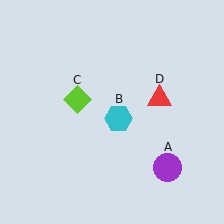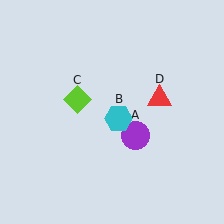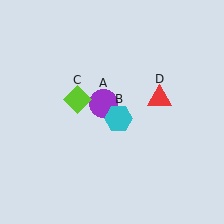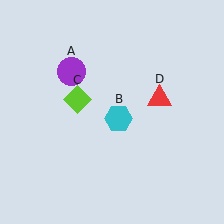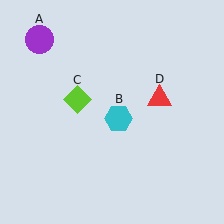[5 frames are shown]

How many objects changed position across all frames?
1 object changed position: purple circle (object A).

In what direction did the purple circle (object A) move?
The purple circle (object A) moved up and to the left.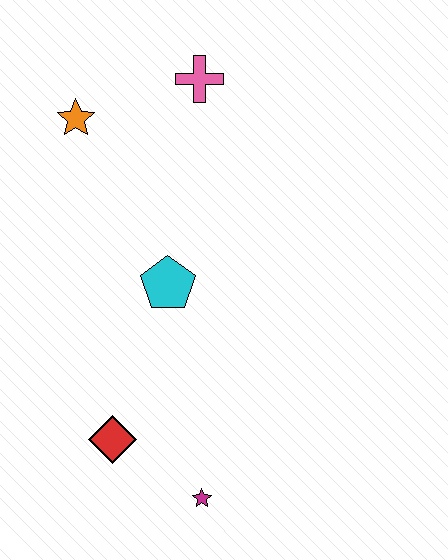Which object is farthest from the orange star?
The magenta star is farthest from the orange star.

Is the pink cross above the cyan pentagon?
Yes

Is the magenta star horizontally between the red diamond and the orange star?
No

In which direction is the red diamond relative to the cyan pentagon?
The red diamond is below the cyan pentagon.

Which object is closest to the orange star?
The pink cross is closest to the orange star.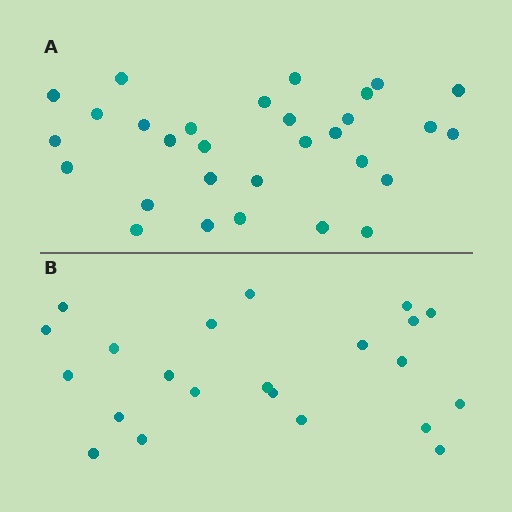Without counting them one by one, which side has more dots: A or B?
Region A (the top region) has more dots.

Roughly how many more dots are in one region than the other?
Region A has roughly 8 or so more dots than region B.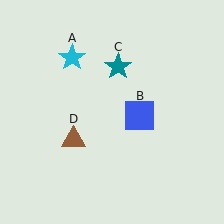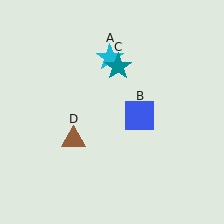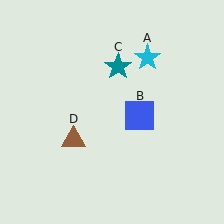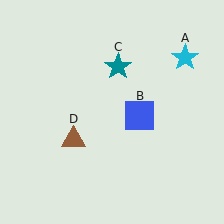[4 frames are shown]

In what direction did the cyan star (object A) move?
The cyan star (object A) moved right.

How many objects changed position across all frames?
1 object changed position: cyan star (object A).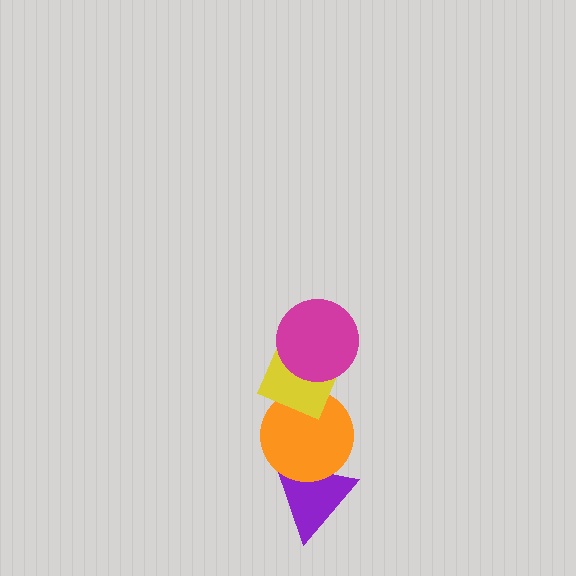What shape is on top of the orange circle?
The yellow diamond is on top of the orange circle.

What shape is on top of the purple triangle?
The orange circle is on top of the purple triangle.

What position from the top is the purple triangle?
The purple triangle is 4th from the top.